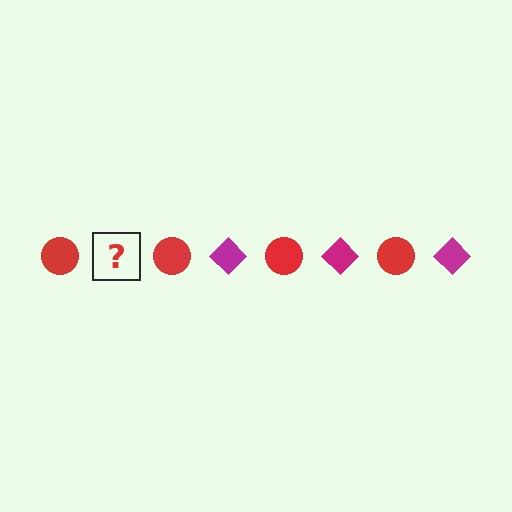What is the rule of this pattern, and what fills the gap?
The rule is that the pattern alternates between red circle and magenta diamond. The gap should be filled with a magenta diamond.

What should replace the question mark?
The question mark should be replaced with a magenta diamond.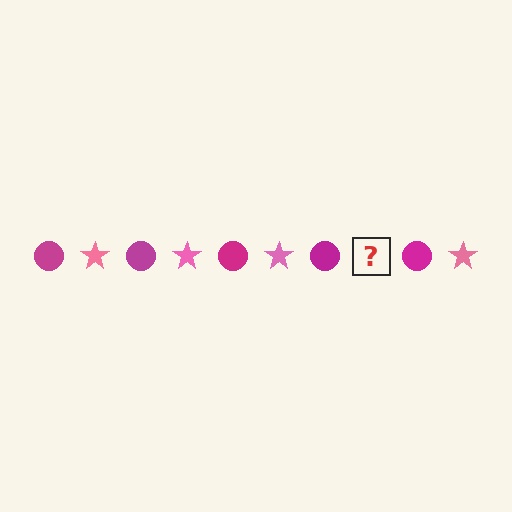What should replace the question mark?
The question mark should be replaced with a pink star.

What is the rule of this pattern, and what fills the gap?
The rule is that the pattern alternates between magenta circle and pink star. The gap should be filled with a pink star.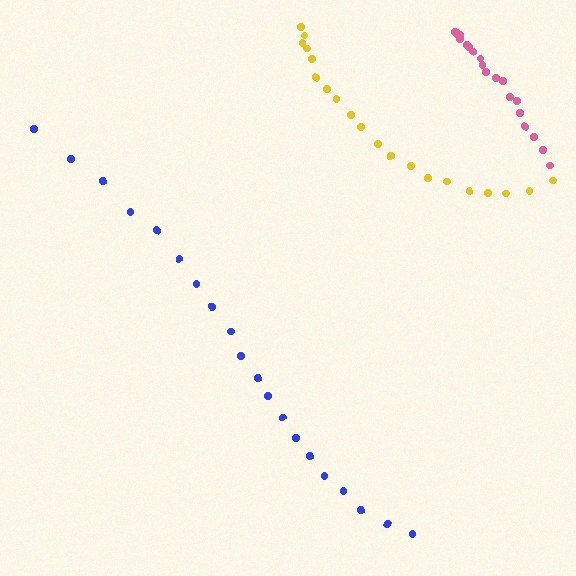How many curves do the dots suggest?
There are 3 distinct paths.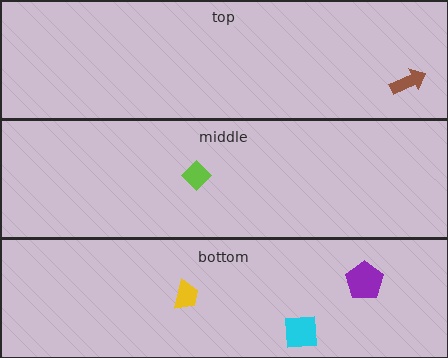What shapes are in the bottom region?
The purple pentagon, the cyan square, the yellow trapezoid.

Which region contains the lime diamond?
The middle region.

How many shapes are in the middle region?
1.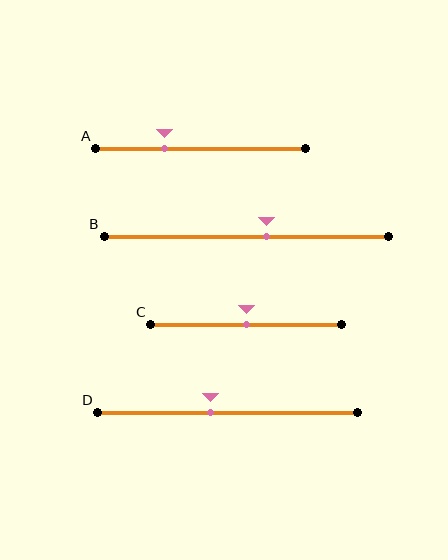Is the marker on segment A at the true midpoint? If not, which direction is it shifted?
No, the marker on segment A is shifted to the left by about 17% of the segment length.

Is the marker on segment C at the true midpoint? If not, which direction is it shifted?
Yes, the marker on segment C is at the true midpoint.